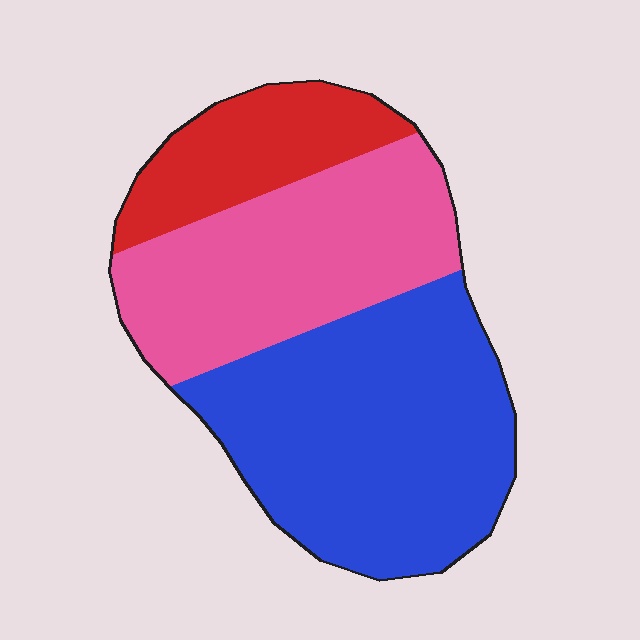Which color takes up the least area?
Red, at roughly 20%.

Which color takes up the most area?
Blue, at roughly 50%.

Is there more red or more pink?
Pink.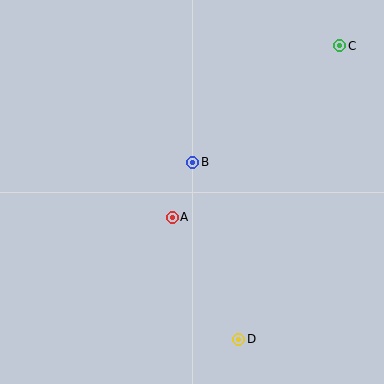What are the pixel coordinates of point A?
Point A is at (172, 217).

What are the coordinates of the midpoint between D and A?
The midpoint between D and A is at (206, 278).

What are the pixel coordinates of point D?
Point D is at (239, 339).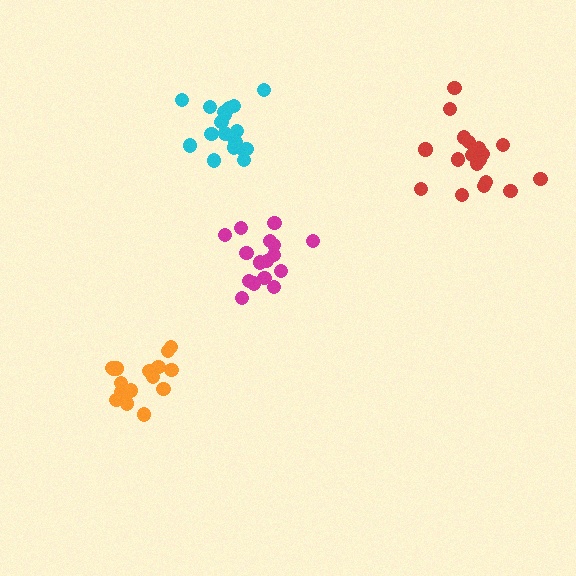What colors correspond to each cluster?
The clusters are colored: red, cyan, magenta, orange.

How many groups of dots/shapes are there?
There are 4 groups.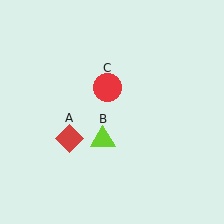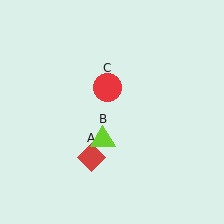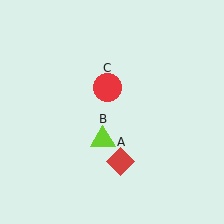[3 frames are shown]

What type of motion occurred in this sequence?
The red diamond (object A) rotated counterclockwise around the center of the scene.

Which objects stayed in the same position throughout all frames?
Lime triangle (object B) and red circle (object C) remained stationary.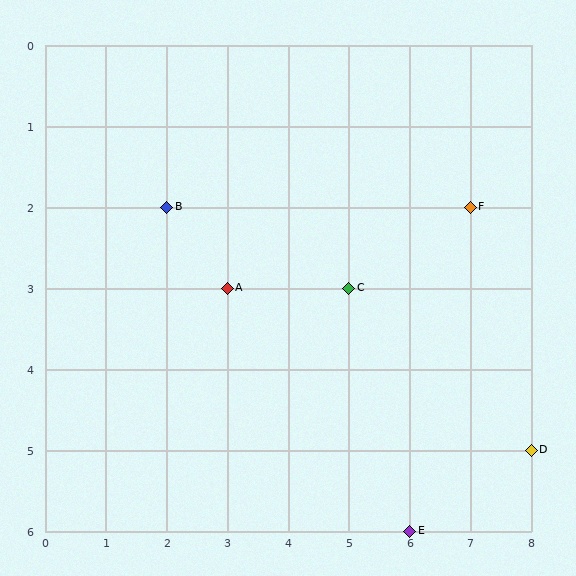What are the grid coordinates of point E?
Point E is at grid coordinates (6, 6).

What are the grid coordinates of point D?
Point D is at grid coordinates (8, 5).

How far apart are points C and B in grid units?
Points C and B are 3 columns and 1 row apart (about 3.2 grid units diagonally).